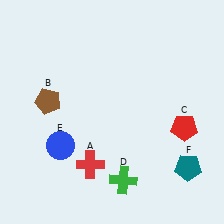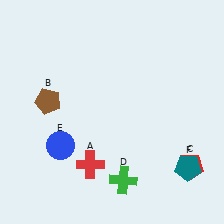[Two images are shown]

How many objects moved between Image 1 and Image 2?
1 object moved between the two images.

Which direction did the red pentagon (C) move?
The red pentagon (C) moved down.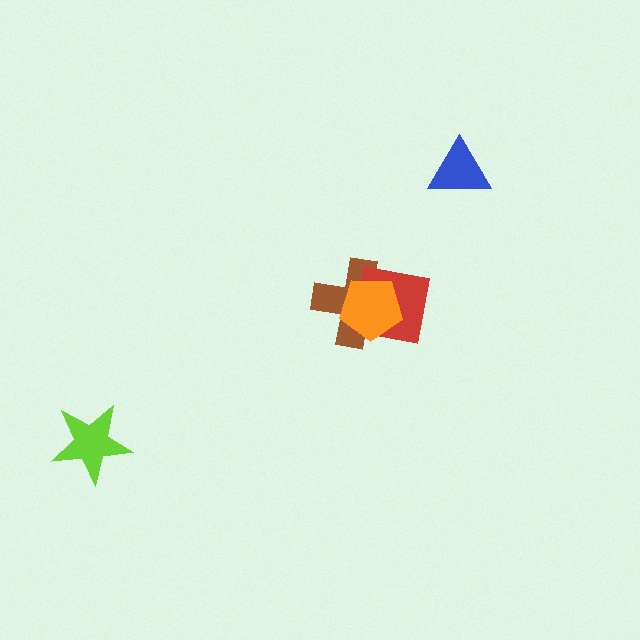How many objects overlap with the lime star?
0 objects overlap with the lime star.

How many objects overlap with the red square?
2 objects overlap with the red square.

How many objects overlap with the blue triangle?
0 objects overlap with the blue triangle.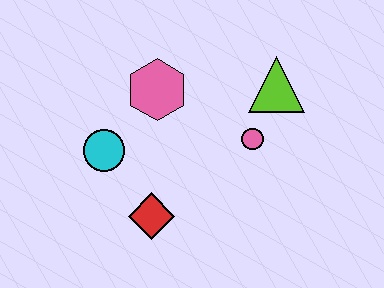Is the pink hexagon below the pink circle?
No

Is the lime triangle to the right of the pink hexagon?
Yes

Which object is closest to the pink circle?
The lime triangle is closest to the pink circle.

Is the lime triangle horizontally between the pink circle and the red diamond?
No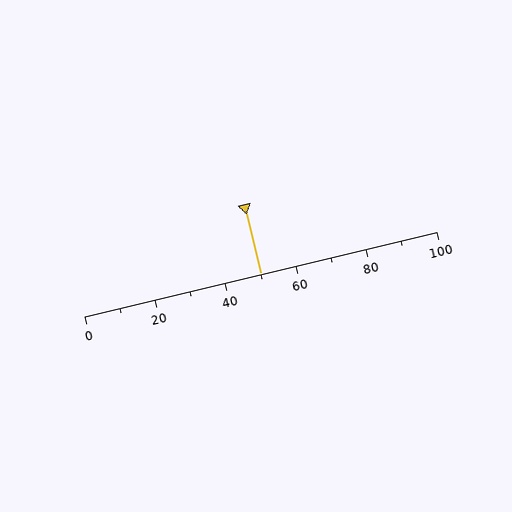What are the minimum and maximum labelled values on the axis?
The axis runs from 0 to 100.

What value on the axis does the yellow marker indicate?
The marker indicates approximately 50.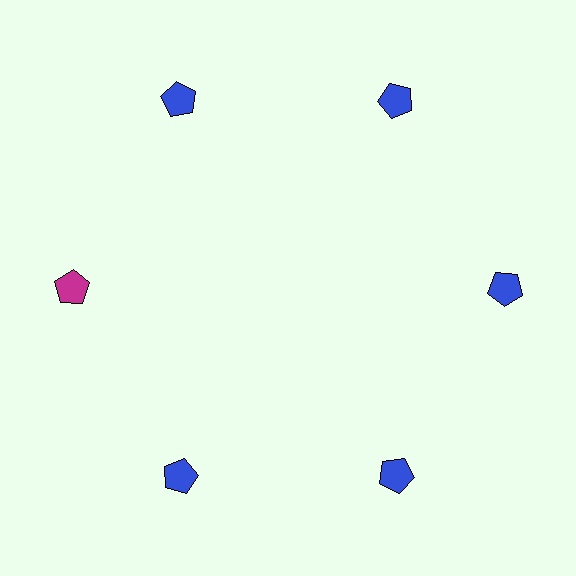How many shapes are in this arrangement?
There are 6 shapes arranged in a ring pattern.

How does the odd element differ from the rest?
It has a different color: magenta instead of blue.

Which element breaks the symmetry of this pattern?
The magenta pentagon at roughly the 9 o'clock position breaks the symmetry. All other shapes are blue pentagons.